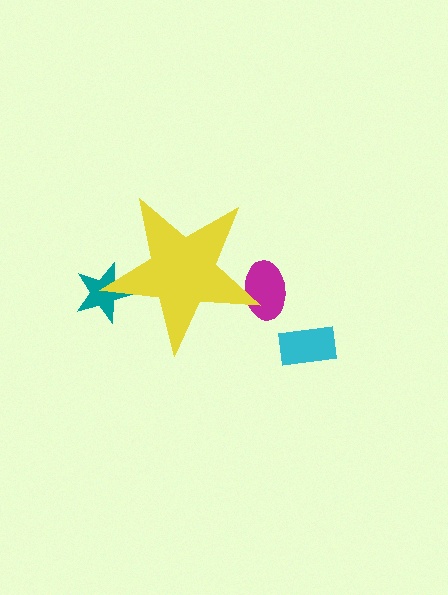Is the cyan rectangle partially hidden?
No, the cyan rectangle is fully visible.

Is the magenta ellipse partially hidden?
Yes, the magenta ellipse is partially hidden behind the yellow star.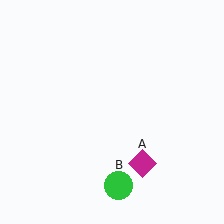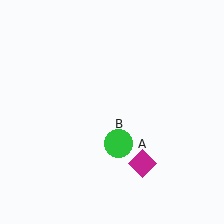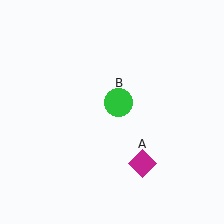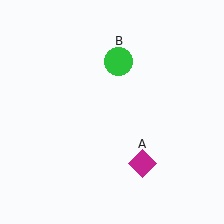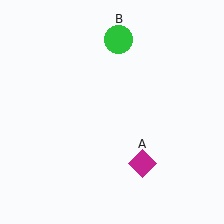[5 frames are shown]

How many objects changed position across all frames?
1 object changed position: green circle (object B).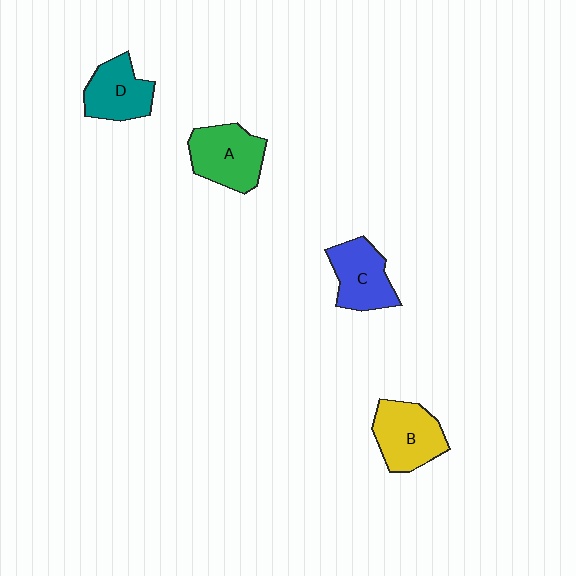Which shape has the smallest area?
Shape D (teal).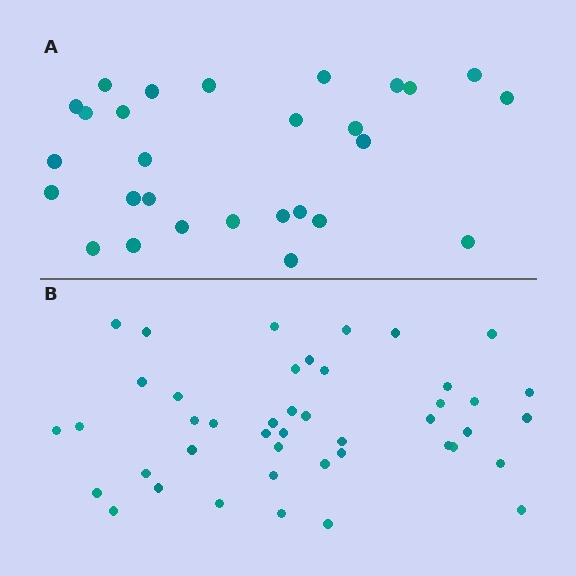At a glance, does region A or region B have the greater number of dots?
Region B (the bottom region) has more dots.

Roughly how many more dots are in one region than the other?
Region B has approximately 15 more dots than region A.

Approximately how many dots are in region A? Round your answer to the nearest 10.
About 30 dots. (The exact count is 28, which rounds to 30.)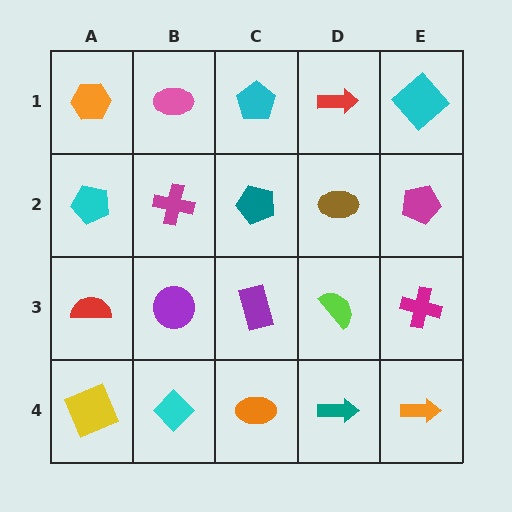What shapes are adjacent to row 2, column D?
A red arrow (row 1, column D), a lime semicircle (row 3, column D), a teal pentagon (row 2, column C), a magenta pentagon (row 2, column E).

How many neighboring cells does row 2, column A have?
3.